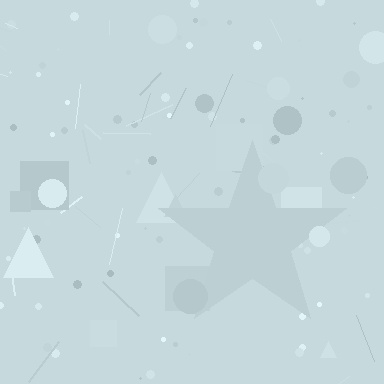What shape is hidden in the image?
A star is hidden in the image.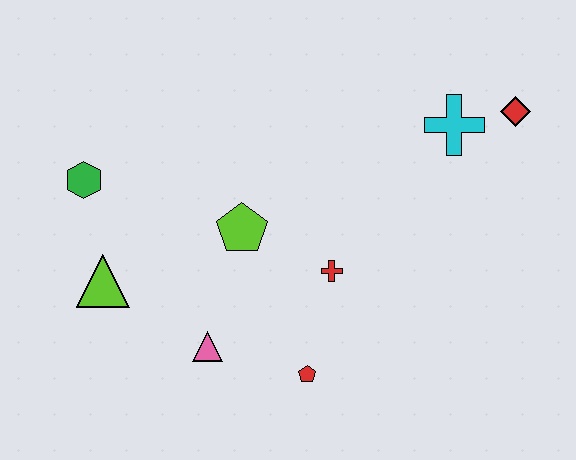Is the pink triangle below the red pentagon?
No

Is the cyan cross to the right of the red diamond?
No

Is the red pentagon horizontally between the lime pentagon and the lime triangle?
No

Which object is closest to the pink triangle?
The red pentagon is closest to the pink triangle.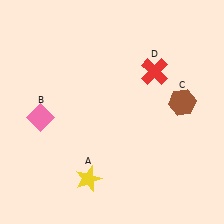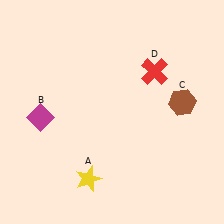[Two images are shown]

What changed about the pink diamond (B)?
In Image 1, B is pink. In Image 2, it changed to magenta.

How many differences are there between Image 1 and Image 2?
There is 1 difference between the two images.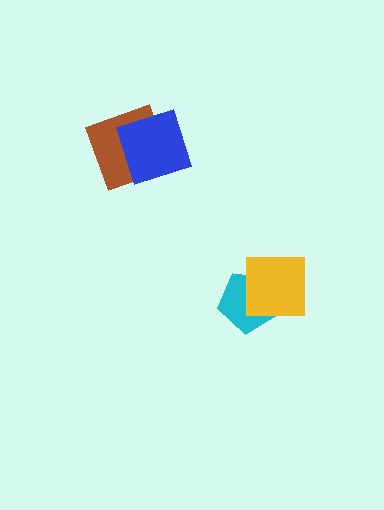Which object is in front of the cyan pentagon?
The yellow square is in front of the cyan pentagon.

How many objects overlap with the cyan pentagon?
1 object overlaps with the cyan pentagon.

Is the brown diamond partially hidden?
Yes, it is partially covered by another shape.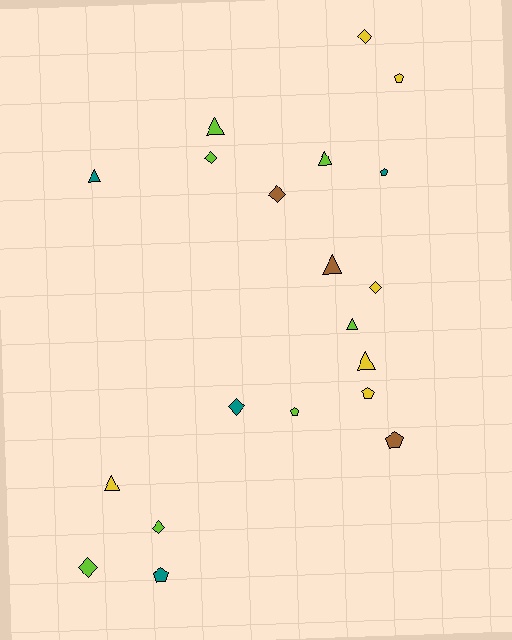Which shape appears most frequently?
Triangle, with 7 objects.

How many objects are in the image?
There are 20 objects.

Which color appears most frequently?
Lime, with 7 objects.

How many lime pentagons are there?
There is 1 lime pentagon.